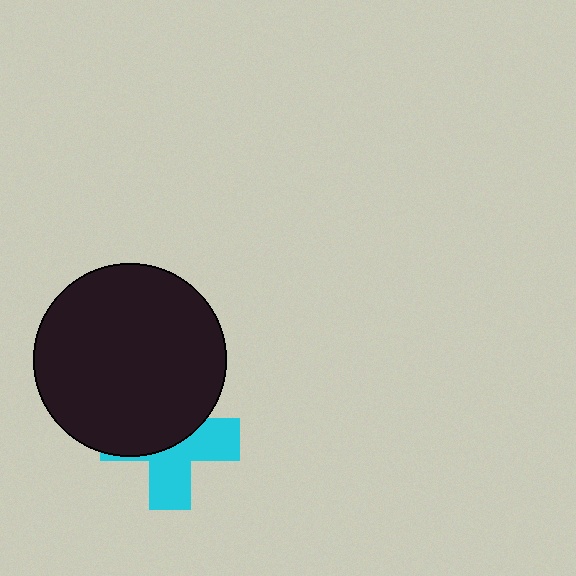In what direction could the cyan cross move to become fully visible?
The cyan cross could move down. That would shift it out from behind the black circle entirely.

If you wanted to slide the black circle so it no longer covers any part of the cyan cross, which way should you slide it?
Slide it up — that is the most direct way to separate the two shapes.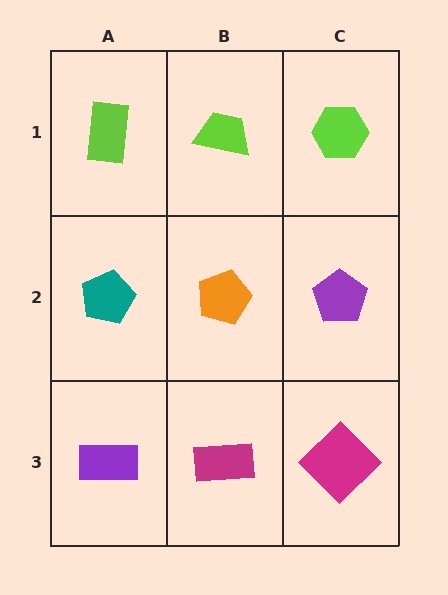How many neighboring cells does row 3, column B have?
3.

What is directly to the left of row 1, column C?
A lime trapezoid.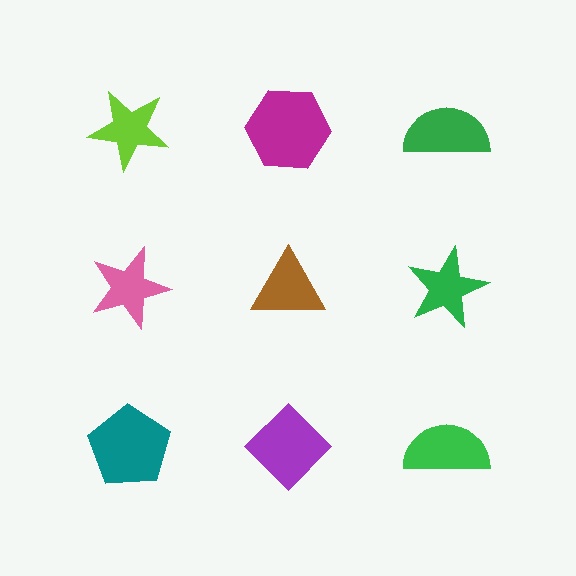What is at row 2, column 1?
A pink star.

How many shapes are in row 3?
3 shapes.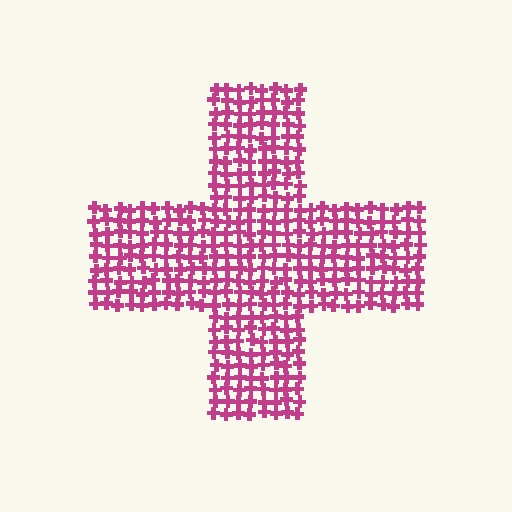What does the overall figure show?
The overall figure shows a cross.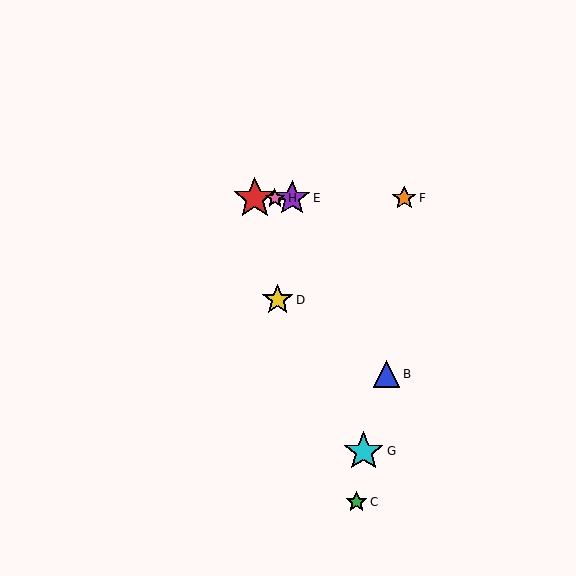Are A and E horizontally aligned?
Yes, both are at y≈198.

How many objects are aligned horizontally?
4 objects (A, E, F, H) are aligned horizontally.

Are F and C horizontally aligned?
No, F is at y≈198 and C is at y≈502.